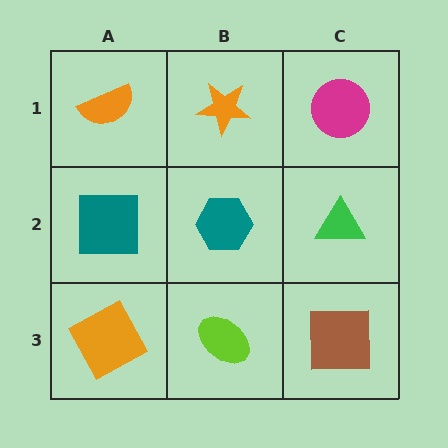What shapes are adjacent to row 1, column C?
A green triangle (row 2, column C), an orange star (row 1, column B).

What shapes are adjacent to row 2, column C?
A magenta circle (row 1, column C), a brown square (row 3, column C), a teal hexagon (row 2, column B).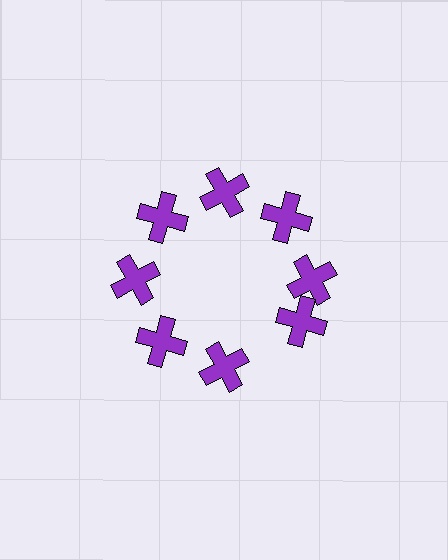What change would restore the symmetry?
The symmetry would be restored by rotating it back into even spacing with its neighbors so that all 8 crosses sit at equal angles and equal distance from the center.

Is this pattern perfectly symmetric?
No. The 8 purple crosses are arranged in a ring, but one element near the 4 o'clock position is rotated out of alignment along the ring, breaking the 8-fold rotational symmetry.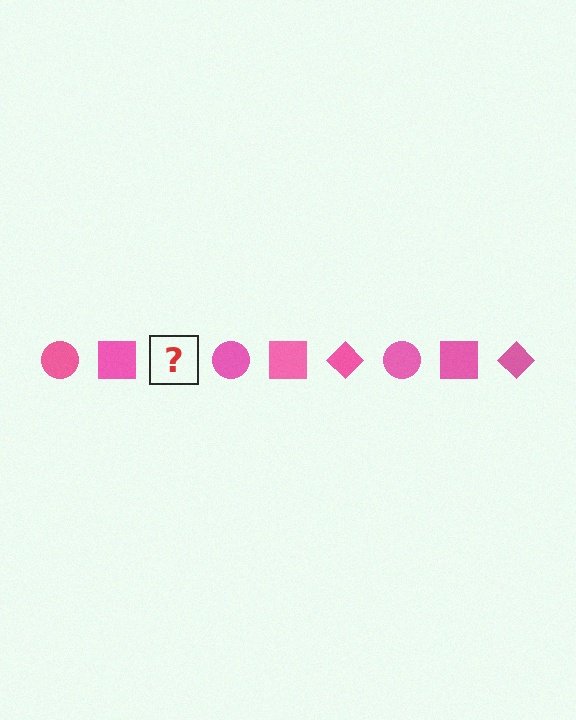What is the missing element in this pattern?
The missing element is a pink diamond.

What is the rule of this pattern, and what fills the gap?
The rule is that the pattern cycles through circle, square, diamond shapes in pink. The gap should be filled with a pink diamond.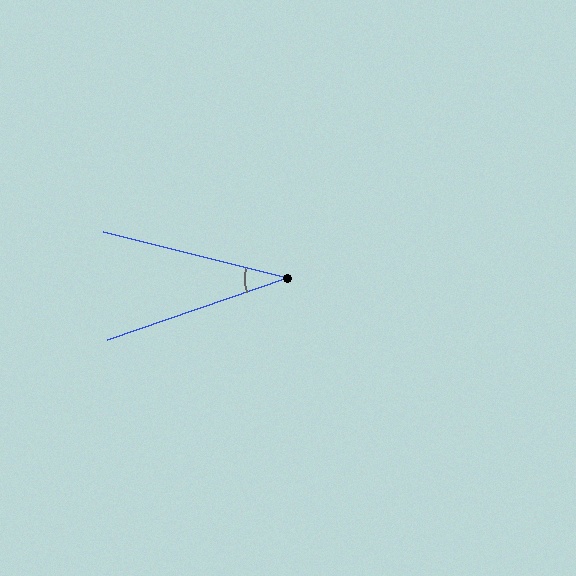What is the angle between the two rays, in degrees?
Approximately 33 degrees.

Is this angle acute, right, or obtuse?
It is acute.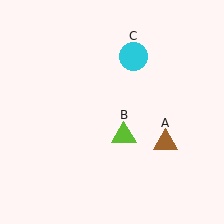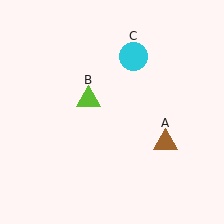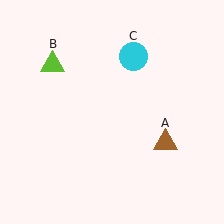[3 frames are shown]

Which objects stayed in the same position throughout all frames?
Brown triangle (object A) and cyan circle (object C) remained stationary.